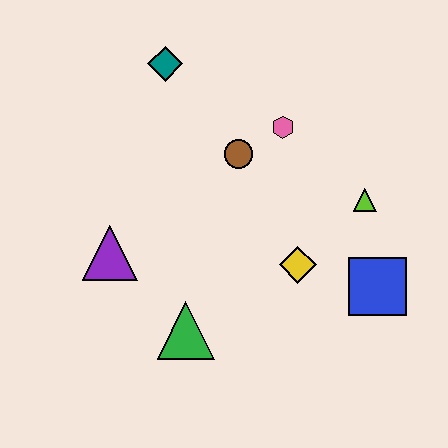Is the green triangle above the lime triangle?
No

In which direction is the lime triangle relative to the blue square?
The lime triangle is above the blue square.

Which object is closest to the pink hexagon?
The brown circle is closest to the pink hexagon.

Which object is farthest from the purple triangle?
The blue square is farthest from the purple triangle.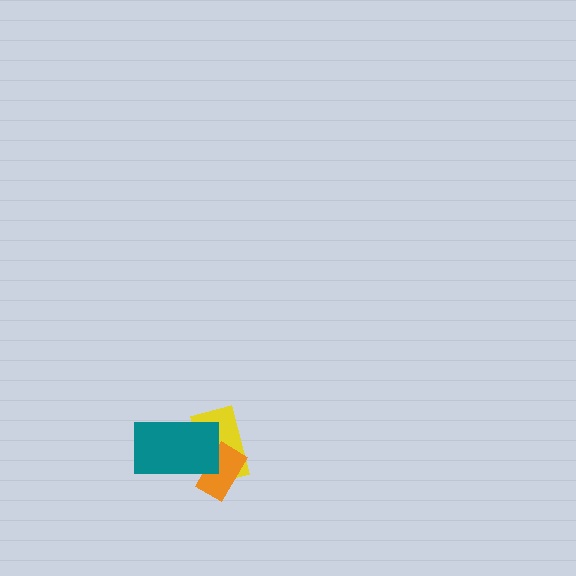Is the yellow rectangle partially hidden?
Yes, it is partially covered by another shape.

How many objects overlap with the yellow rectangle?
2 objects overlap with the yellow rectangle.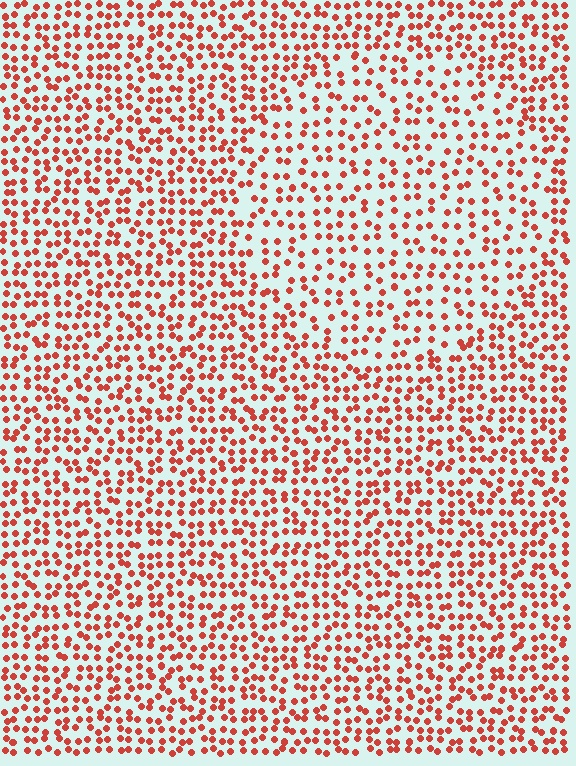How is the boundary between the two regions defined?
The boundary is defined by a change in element density (approximately 1.6x ratio). All elements are the same color, size, and shape.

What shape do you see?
I see a circle.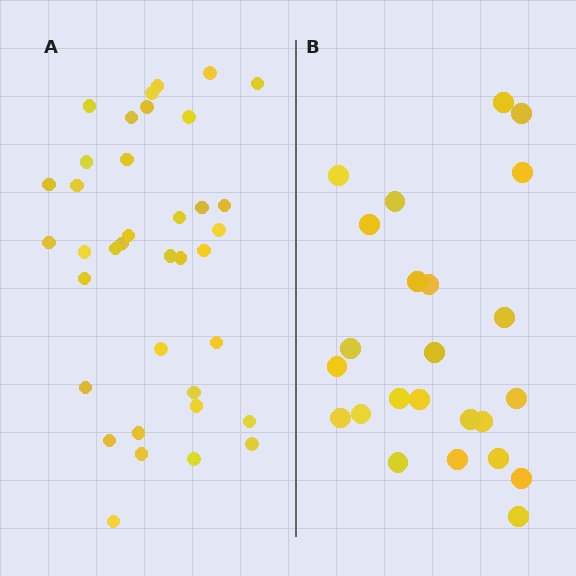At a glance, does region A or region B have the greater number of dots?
Region A (the left region) has more dots.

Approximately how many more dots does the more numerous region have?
Region A has approximately 15 more dots than region B.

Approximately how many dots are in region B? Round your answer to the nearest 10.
About 20 dots. (The exact count is 24, which rounds to 20.)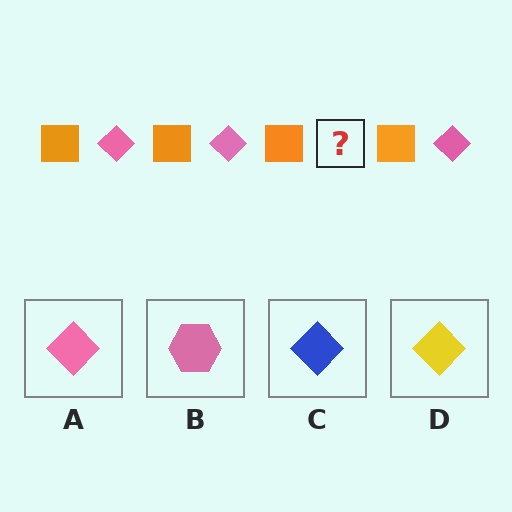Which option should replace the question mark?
Option A.